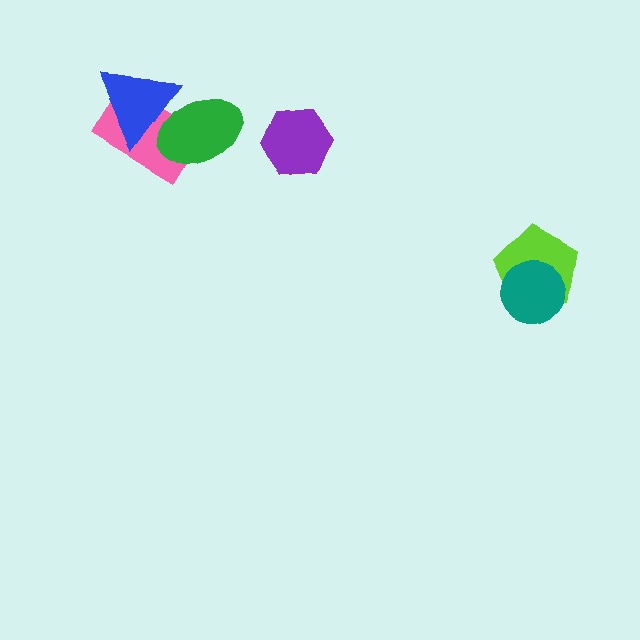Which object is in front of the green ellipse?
The blue triangle is in front of the green ellipse.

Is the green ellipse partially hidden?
Yes, it is partially covered by another shape.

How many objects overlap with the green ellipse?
2 objects overlap with the green ellipse.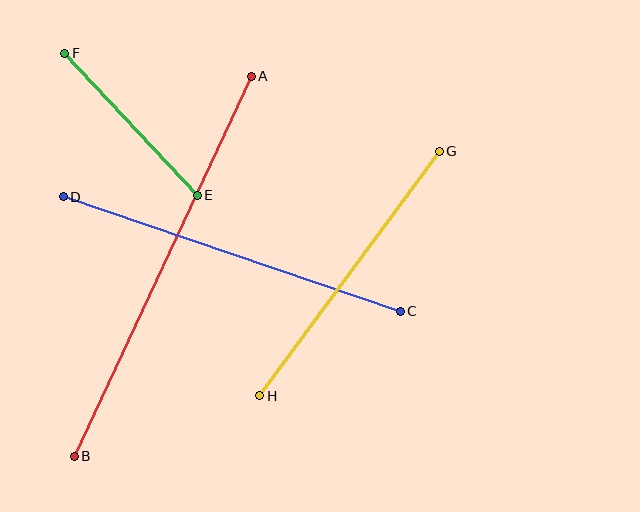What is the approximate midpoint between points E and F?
The midpoint is at approximately (131, 124) pixels.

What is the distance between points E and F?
The distance is approximately 194 pixels.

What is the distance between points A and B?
The distance is approximately 419 pixels.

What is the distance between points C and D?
The distance is approximately 356 pixels.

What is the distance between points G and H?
The distance is approximately 303 pixels.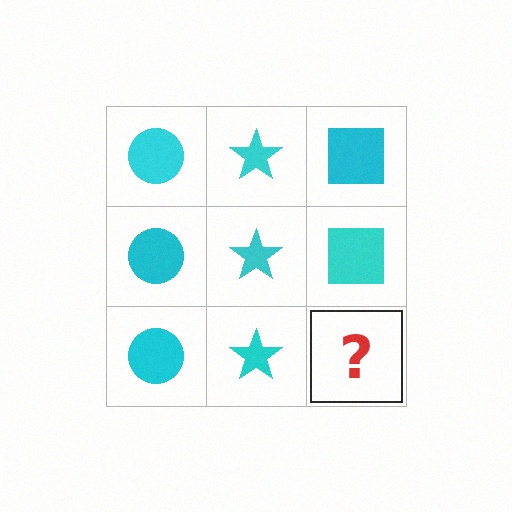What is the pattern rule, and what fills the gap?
The rule is that each column has a consistent shape. The gap should be filled with a cyan square.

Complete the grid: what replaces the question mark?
The question mark should be replaced with a cyan square.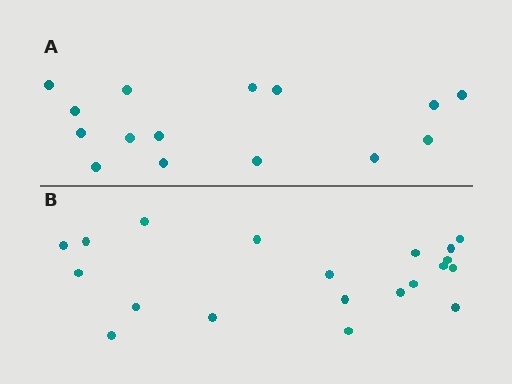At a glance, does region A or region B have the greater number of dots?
Region B (the bottom region) has more dots.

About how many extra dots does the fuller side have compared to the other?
Region B has about 5 more dots than region A.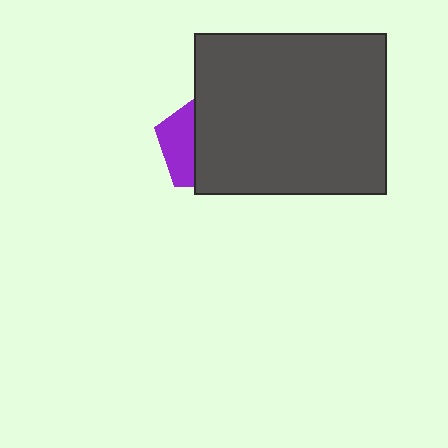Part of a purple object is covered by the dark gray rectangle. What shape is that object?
It is a pentagon.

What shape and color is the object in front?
The object in front is a dark gray rectangle.